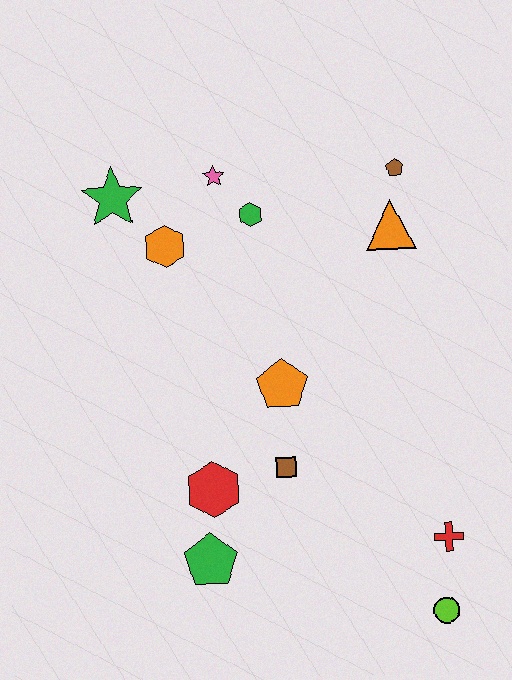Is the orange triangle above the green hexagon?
No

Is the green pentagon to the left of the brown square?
Yes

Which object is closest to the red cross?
The lime circle is closest to the red cross.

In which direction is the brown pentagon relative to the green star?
The brown pentagon is to the right of the green star.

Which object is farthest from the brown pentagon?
The lime circle is farthest from the brown pentagon.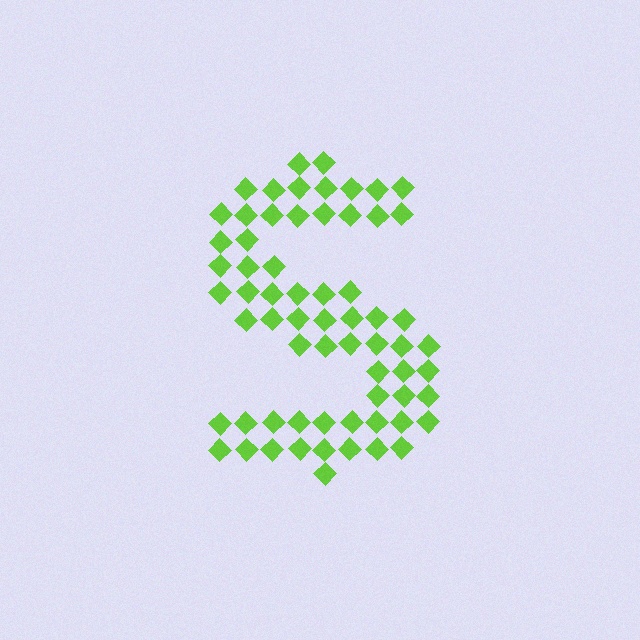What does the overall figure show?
The overall figure shows the letter S.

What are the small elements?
The small elements are diamonds.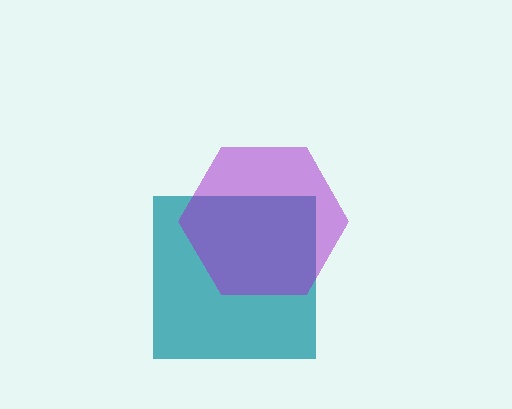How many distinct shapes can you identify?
There are 2 distinct shapes: a teal square, a purple hexagon.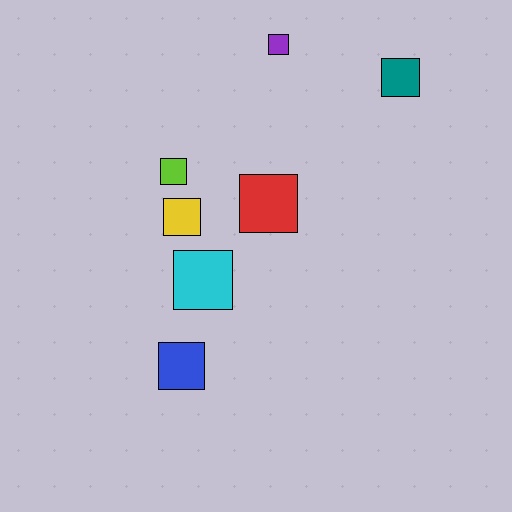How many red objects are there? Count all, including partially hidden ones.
There is 1 red object.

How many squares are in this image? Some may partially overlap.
There are 7 squares.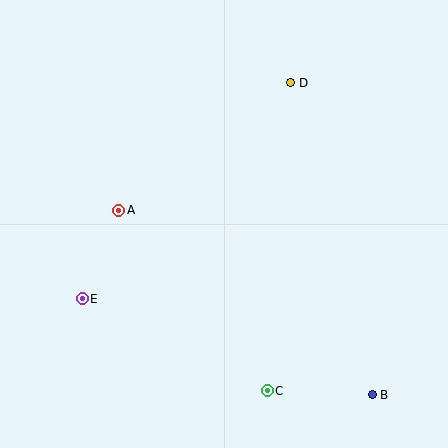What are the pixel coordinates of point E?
Point E is at (82, 299).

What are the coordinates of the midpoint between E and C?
The midpoint between E and C is at (175, 345).